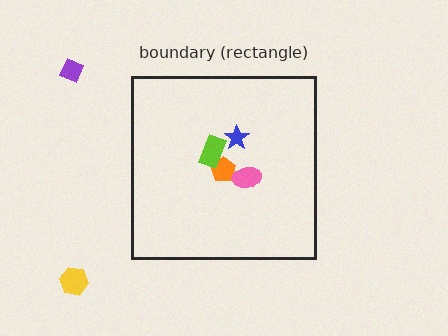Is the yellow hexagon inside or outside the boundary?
Outside.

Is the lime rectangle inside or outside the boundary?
Inside.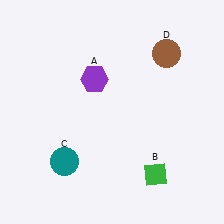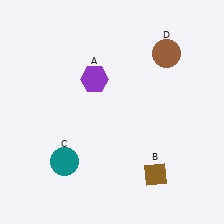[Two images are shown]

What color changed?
The diamond (B) changed from green in Image 1 to brown in Image 2.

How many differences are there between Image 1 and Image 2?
There is 1 difference between the two images.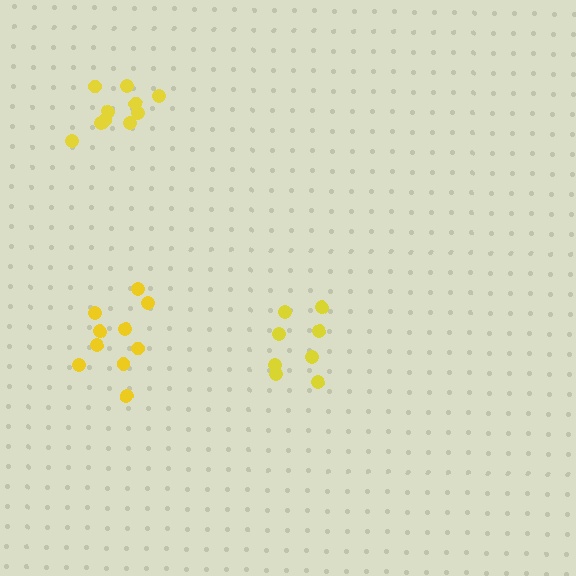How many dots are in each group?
Group 1: 8 dots, Group 2: 10 dots, Group 3: 10 dots (28 total).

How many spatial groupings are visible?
There are 3 spatial groupings.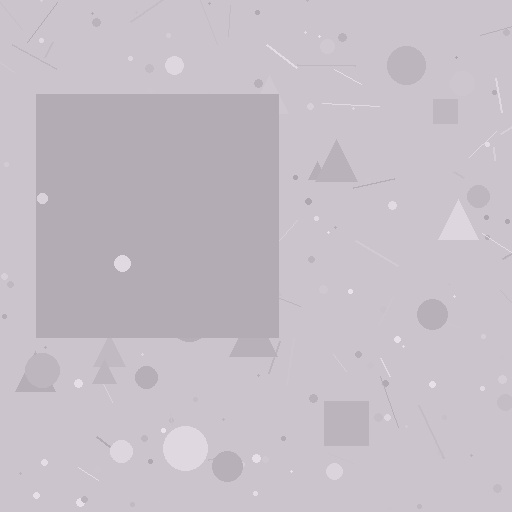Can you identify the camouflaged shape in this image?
The camouflaged shape is a square.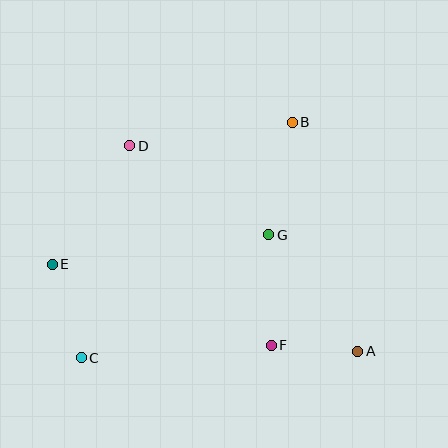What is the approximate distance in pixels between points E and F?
The distance between E and F is approximately 234 pixels.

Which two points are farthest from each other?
Points A and E are farthest from each other.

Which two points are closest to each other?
Points A and F are closest to each other.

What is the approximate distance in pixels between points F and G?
The distance between F and G is approximately 111 pixels.